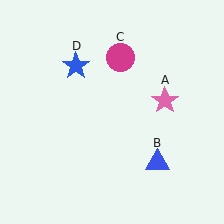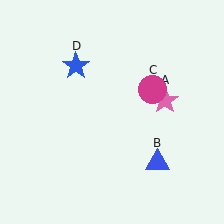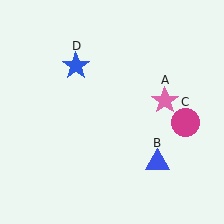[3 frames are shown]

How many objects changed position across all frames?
1 object changed position: magenta circle (object C).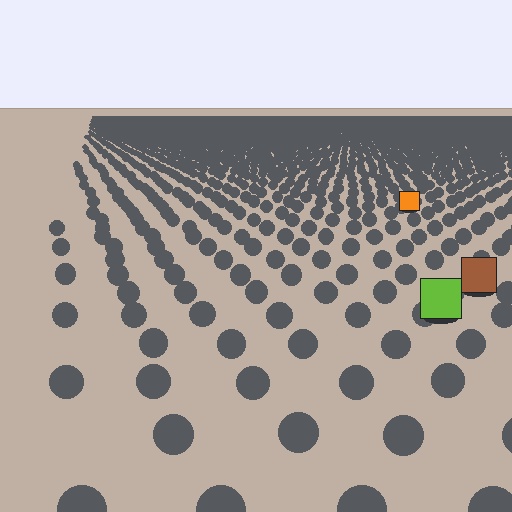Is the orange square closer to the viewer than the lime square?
No. The lime square is closer — you can tell from the texture gradient: the ground texture is coarser near it.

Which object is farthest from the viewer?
The orange square is farthest from the viewer. It appears smaller and the ground texture around it is denser.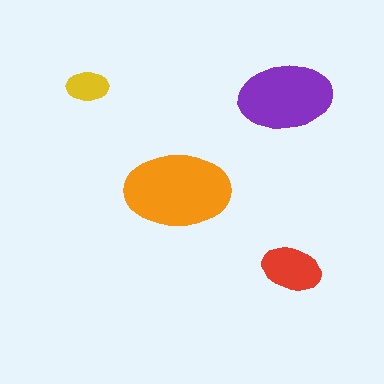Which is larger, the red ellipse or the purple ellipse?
The purple one.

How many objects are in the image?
There are 4 objects in the image.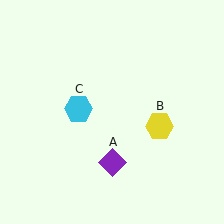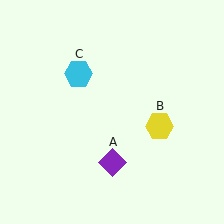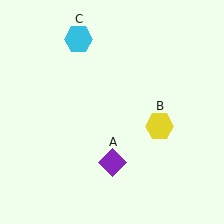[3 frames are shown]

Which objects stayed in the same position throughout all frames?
Purple diamond (object A) and yellow hexagon (object B) remained stationary.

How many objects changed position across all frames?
1 object changed position: cyan hexagon (object C).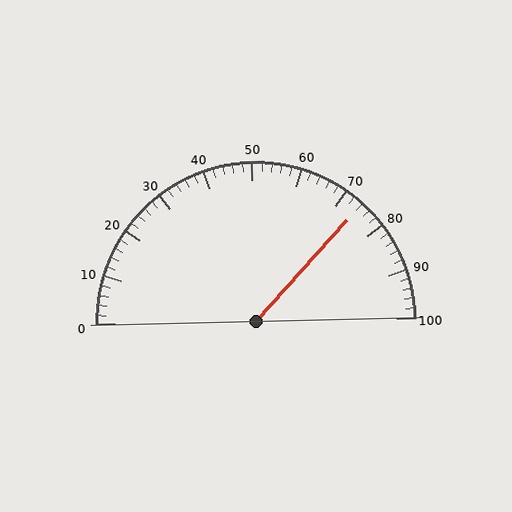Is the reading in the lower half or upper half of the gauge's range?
The reading is in the upper half of the range (0 to 100).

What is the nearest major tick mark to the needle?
The nearest major tick mark is 70.